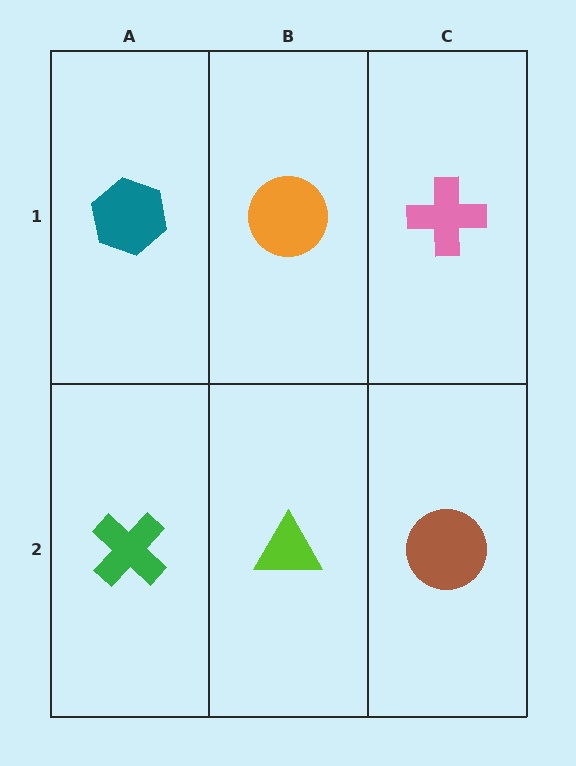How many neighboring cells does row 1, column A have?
2.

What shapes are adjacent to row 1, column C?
A brown circle (row 2, column C), an orange circle (row 1, column B).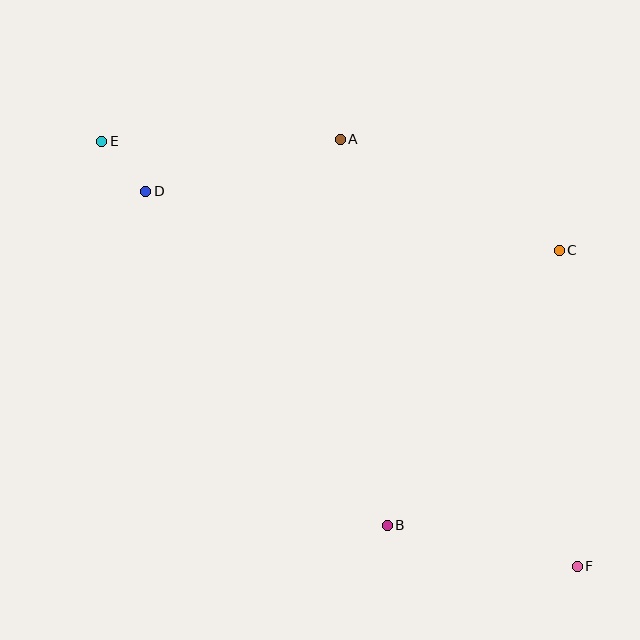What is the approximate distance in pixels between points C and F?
The distance between C and F is approximately 316 pixels.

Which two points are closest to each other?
Points D and E are closest to each other.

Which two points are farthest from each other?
Points E and F are farthest from each other.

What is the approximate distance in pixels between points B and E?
The distance between B and E is approximately 478 pixels.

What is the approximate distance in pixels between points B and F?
The distance between B and F is approximately 195 pixels.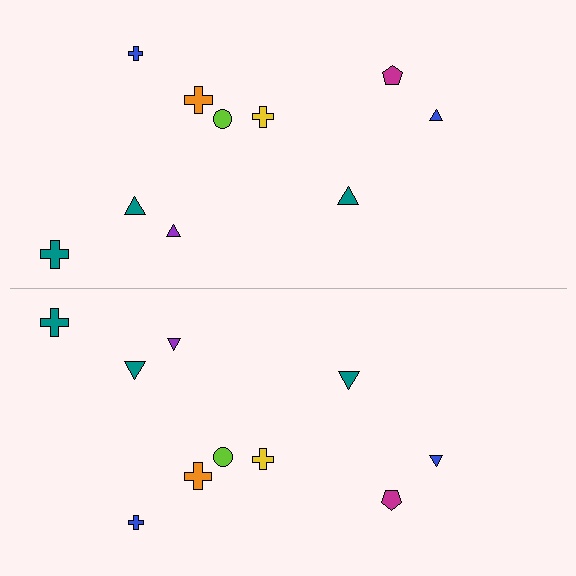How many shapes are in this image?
There are 20 shapes in this image.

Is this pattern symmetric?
Yes, this pattern has bilateral (reflection) symmetry.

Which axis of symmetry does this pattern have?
The pattern has a horizontal axis of symmetry running through the center of the image.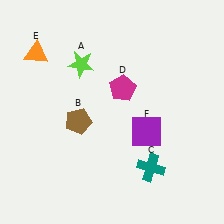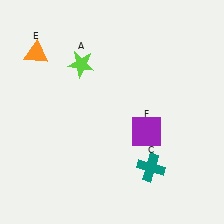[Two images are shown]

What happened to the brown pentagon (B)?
The brown pentagon (B) was removed in Image 2. It was in the bottom-left area of Image 1.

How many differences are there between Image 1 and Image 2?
There are 2 differences between the two images.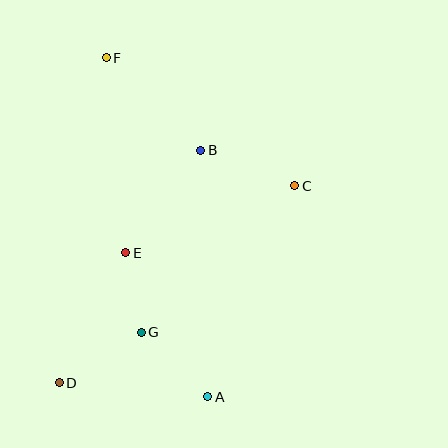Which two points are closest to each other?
Points E and G are closest to each other.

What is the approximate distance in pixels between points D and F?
The distance between D and F is approximately 328 pixels.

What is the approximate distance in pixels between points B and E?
The distance between B and E is approximately 127 pixels.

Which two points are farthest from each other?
Points A and F are farthest from each other.